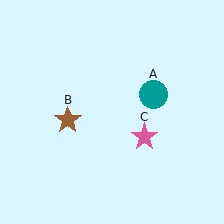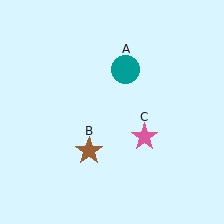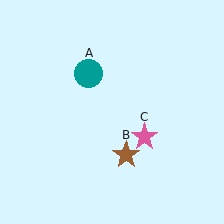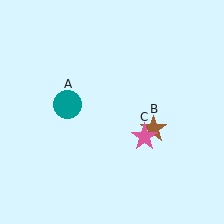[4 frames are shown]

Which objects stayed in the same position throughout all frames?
Pink star (object C) remained stationary.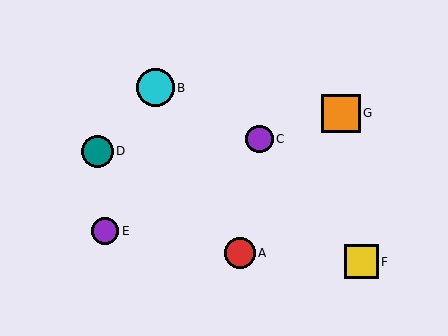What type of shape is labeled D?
Shape D is a teal circle.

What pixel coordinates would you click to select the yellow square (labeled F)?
Click at (361, 262) to select the yellow square F.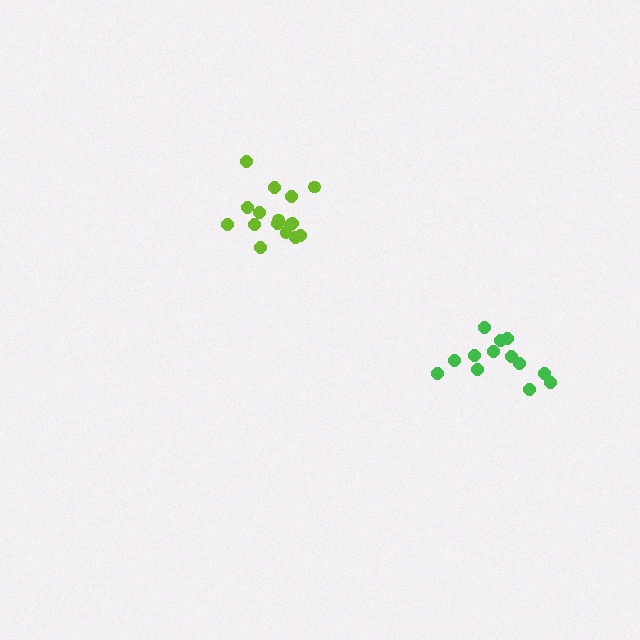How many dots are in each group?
Group 1: 16 dots, Group 2: 13 dots (29 total).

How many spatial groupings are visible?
There are 2 spatial groupings.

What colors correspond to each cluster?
The clusters are colored: lime, green.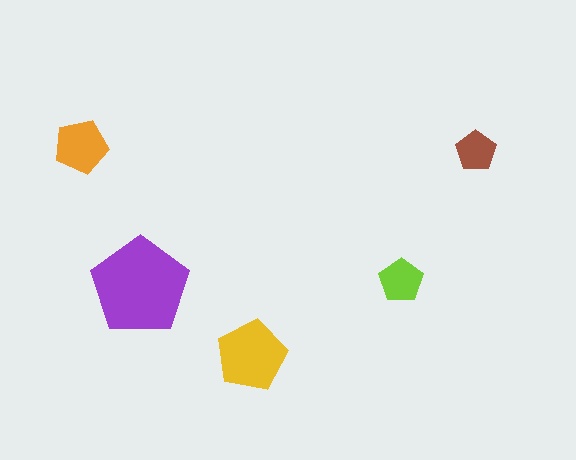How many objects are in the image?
There are 5 objects in the image.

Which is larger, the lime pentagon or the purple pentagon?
The purple one.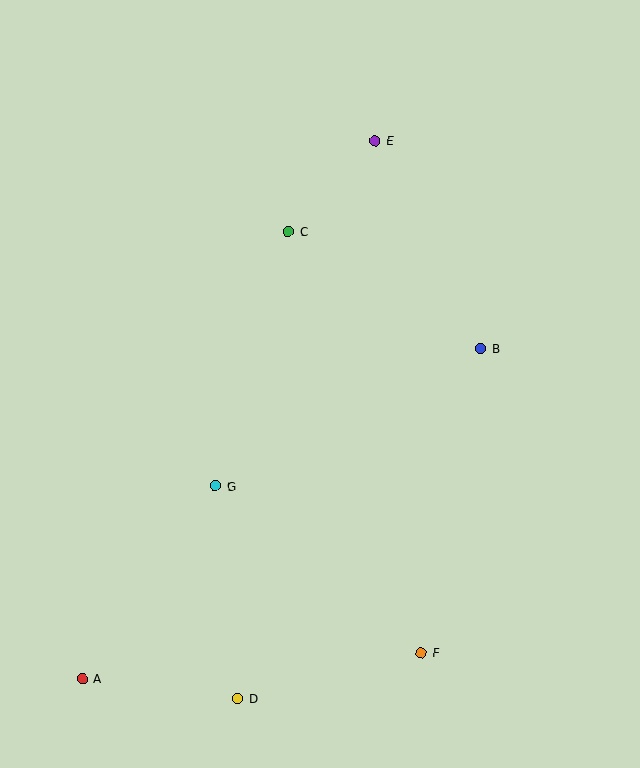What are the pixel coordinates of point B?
Point B is at (481, 349).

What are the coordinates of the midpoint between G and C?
The midpoint between G and C is at (252, 359).